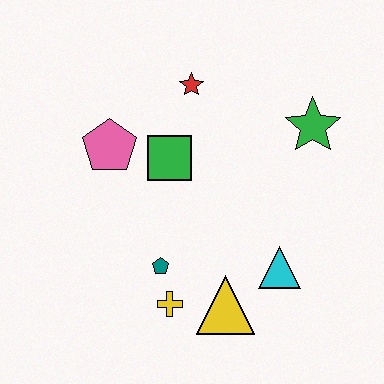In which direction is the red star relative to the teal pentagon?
The red star is above the teal pentagon.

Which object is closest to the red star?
The green square is closest to the red star.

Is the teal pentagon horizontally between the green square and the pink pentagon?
Yes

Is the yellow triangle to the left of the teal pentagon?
No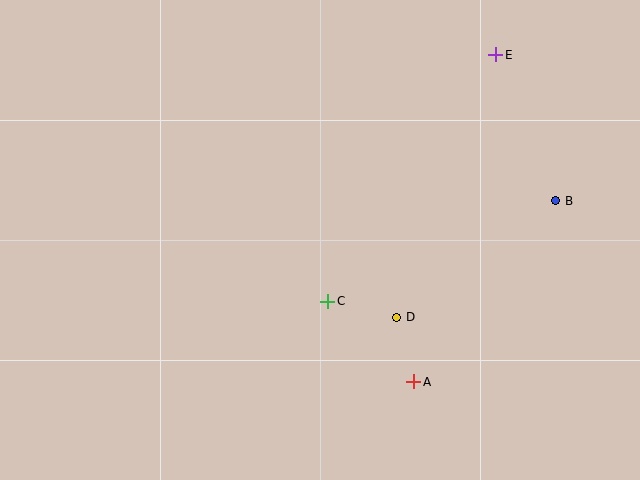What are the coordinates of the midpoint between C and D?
The midpoint between C and D is at (362, 309).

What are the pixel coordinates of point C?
Point C is at (328, 301).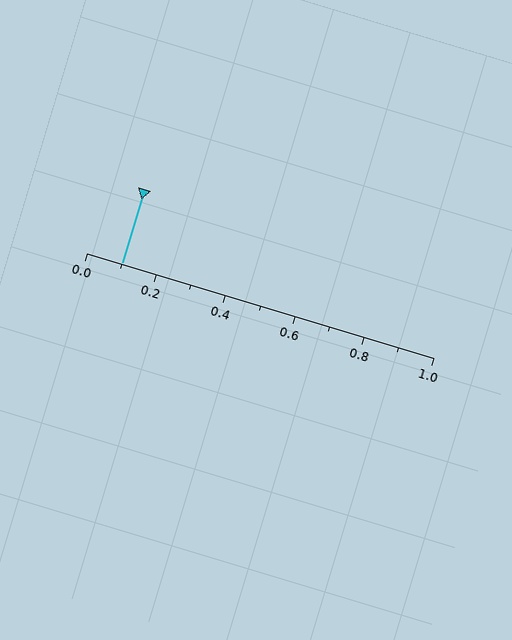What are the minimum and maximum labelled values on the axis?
The axis runs from 0.0 to 1.0.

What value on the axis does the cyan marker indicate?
The marker indicates approximately 0.1.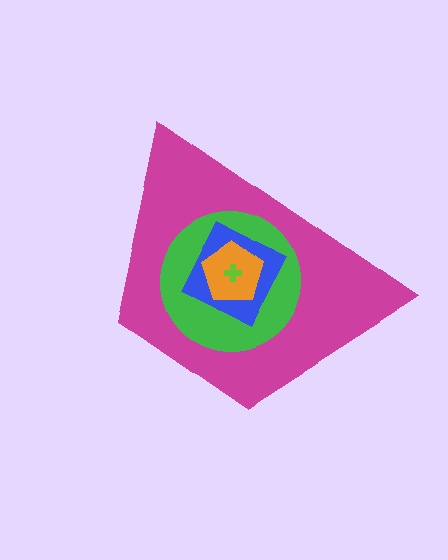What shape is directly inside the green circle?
The blue square.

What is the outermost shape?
The magenta trapezoid.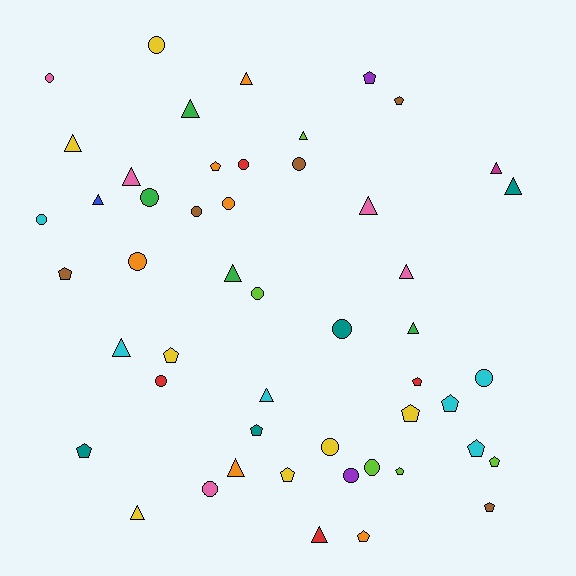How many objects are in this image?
There are 50 objects.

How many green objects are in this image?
There are 4 green objects.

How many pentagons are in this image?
There are 16 pentagons.